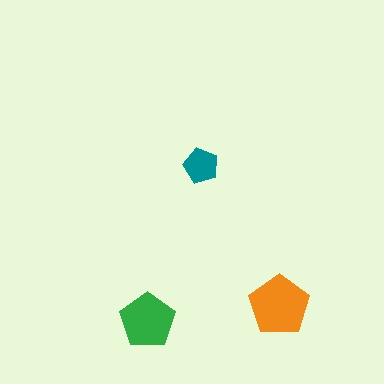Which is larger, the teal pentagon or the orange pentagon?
The orange one.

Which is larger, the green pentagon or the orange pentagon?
The orange one.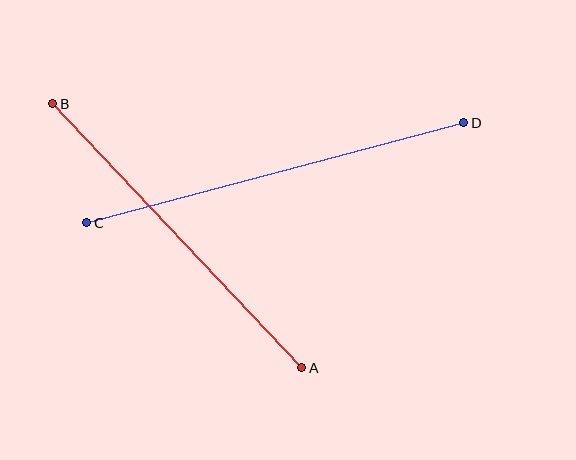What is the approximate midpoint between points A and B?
The midpoint is at approximately (177, 236) pixels.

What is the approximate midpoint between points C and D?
The midpoint is at approximately (275, 173) pixels.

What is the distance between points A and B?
The distance is approximately 363 pixels.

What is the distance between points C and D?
The distance is approximately 390 pixels.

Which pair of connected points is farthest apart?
Points C and D are farthest apart.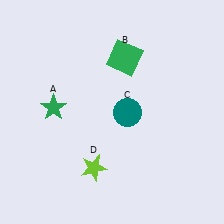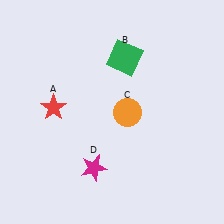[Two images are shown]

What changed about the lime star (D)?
In Image 1, D is lime. In Image 2, it changed to magenta.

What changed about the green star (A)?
In Image 1, A is green. In Image 2, it changed to red.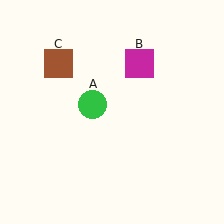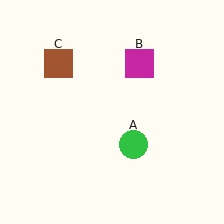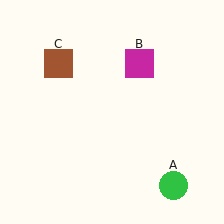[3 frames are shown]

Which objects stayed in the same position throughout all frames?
Magenta square (object B) and brown square (object C) remained stationary.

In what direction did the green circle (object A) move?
The green circle (object A) moved down and to the right.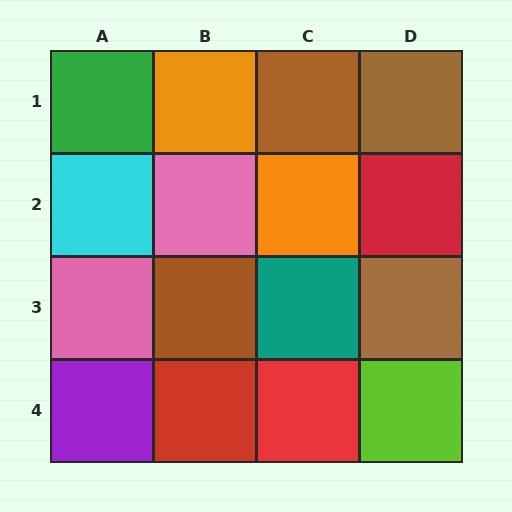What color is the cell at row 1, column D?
Brown.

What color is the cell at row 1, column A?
Green.